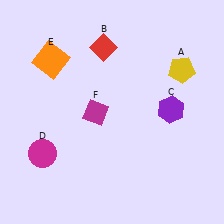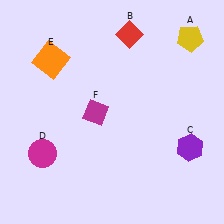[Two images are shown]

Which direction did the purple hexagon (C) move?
The purple hexagon (C) moved down.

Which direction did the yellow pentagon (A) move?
The yellow pentagon (A) moved up.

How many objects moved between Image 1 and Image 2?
3 objects moved between the two images.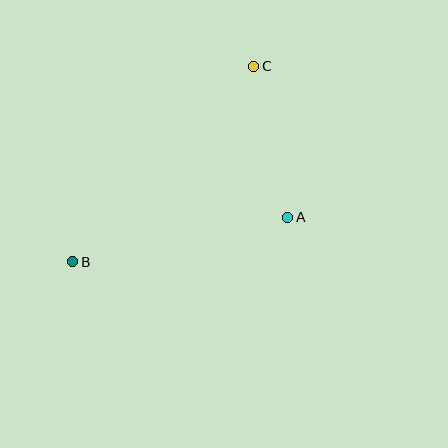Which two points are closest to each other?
Points A and C are closest to each other.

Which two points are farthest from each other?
Points B and C are farthest from each other.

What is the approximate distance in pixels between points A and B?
The distance between A and B is approximately 220 pixels.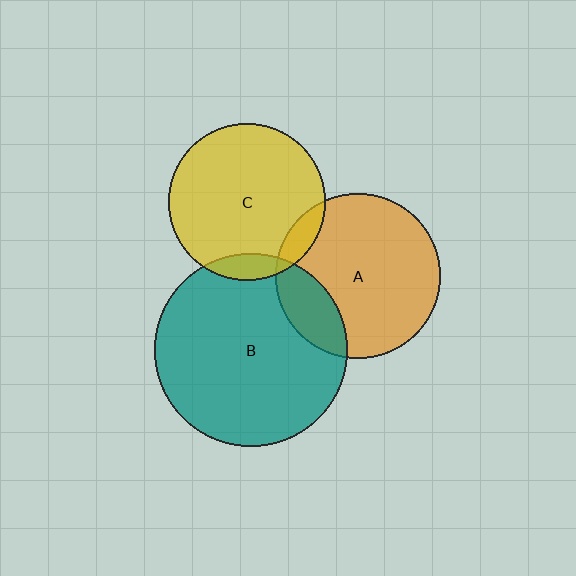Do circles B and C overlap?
Yes.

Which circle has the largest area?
Circle B (teal).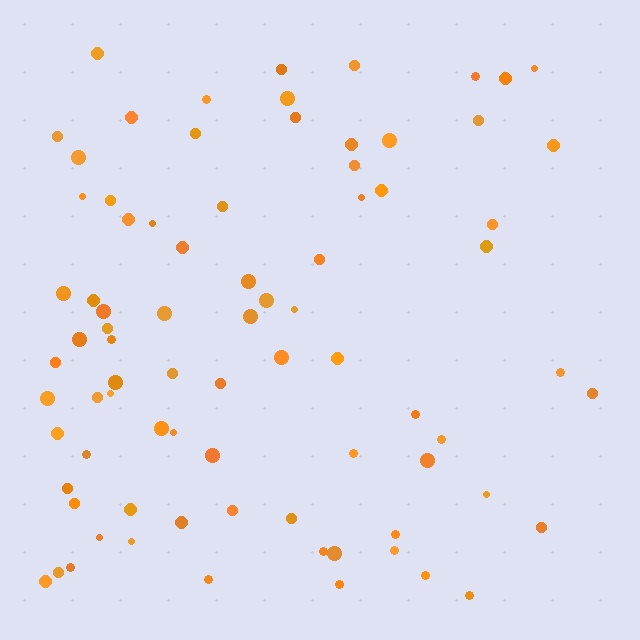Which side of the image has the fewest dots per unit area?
The right.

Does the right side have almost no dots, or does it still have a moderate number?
Still a moderate number, just noticeably fewer than the left.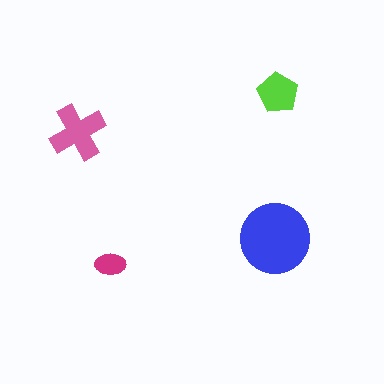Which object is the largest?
The blue circle.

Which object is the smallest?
The magenta ellipse.